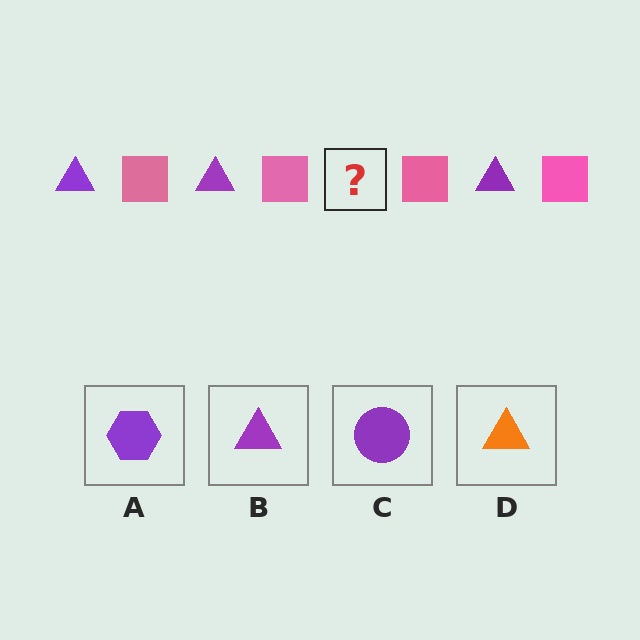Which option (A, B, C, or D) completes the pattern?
B.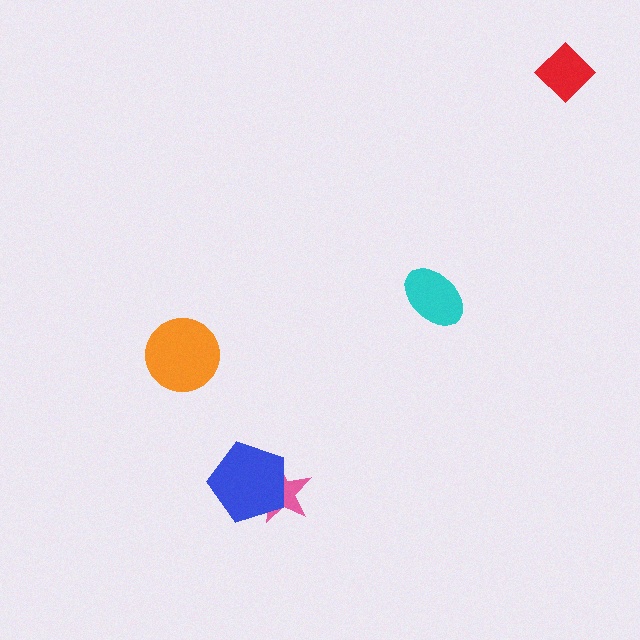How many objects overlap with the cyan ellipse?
0 objects overlap with the cyan ellipse.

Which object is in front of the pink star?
The blue pentagon is in front of the pink star.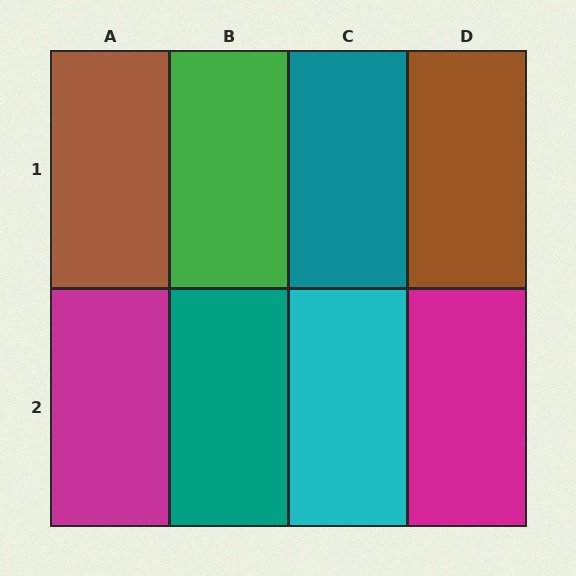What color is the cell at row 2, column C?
Cyan.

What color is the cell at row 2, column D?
Magenta.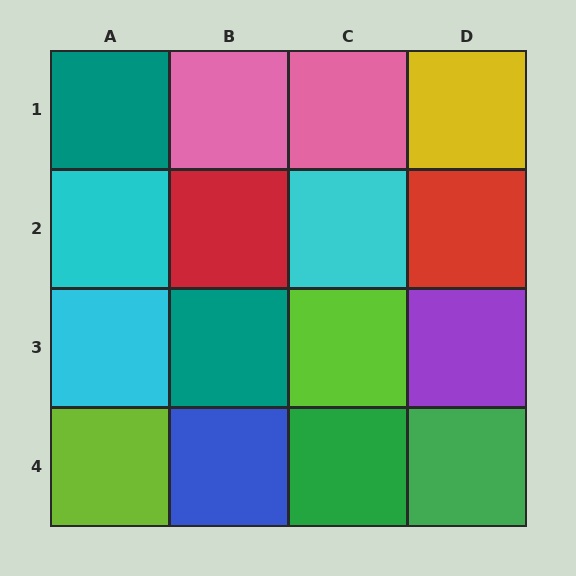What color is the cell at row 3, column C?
Lime.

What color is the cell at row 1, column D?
Yellow.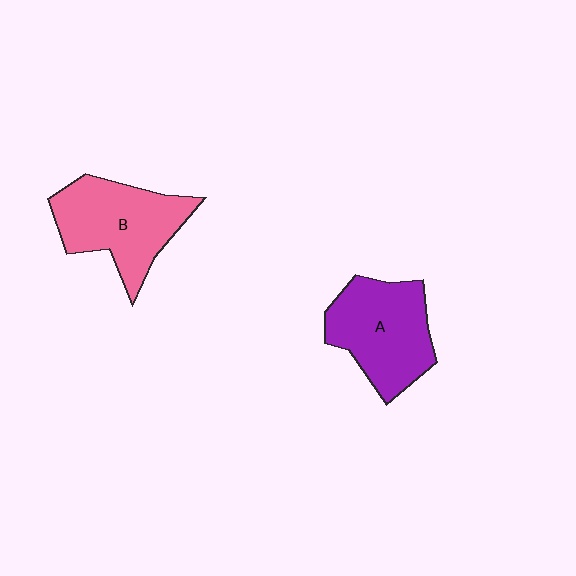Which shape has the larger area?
Shape B (pink).